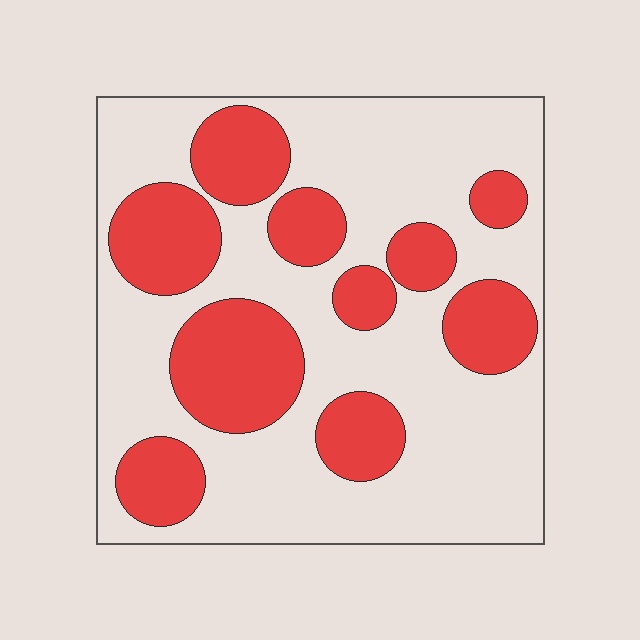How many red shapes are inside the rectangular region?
10.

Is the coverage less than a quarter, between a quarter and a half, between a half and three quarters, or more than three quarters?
Between a quarter and a half.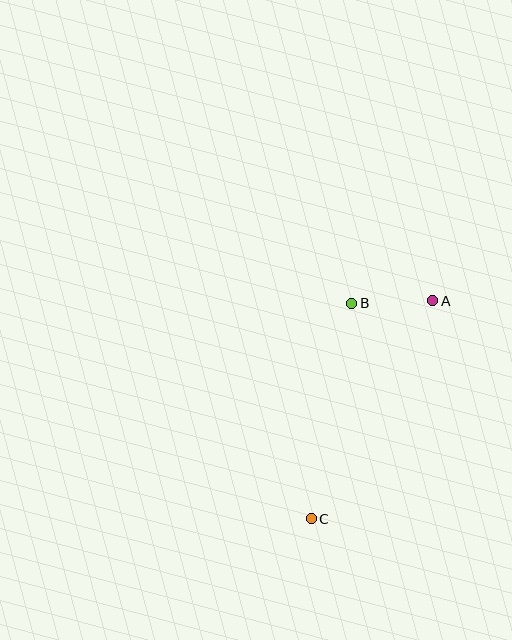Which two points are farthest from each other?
Points A and C are farthest from each other.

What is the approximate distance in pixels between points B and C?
The distance between B and C is approximately 219 pixels.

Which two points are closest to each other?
Points A and B are closest to each other.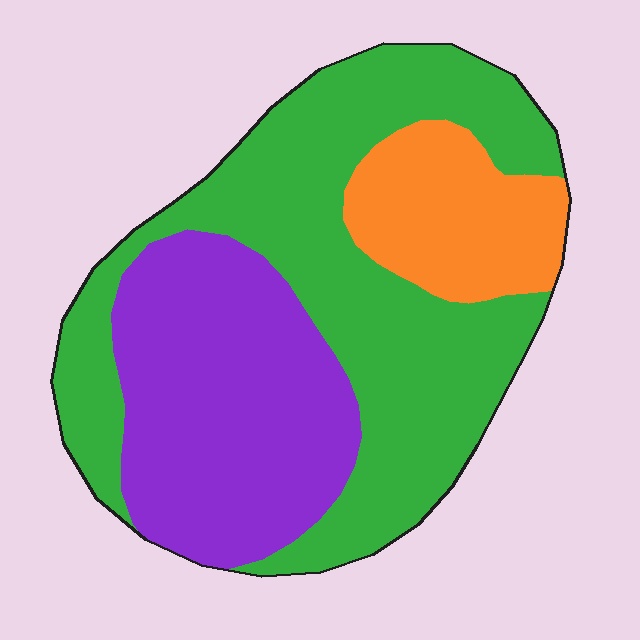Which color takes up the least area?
Orange, at roughly 15%.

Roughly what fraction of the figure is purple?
Purple takes up about one third (1/3) of the figure.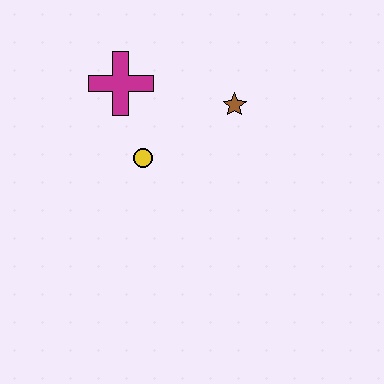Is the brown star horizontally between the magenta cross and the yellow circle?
No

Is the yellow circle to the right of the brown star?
No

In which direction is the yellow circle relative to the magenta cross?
The yellow circle is below the magenta cross.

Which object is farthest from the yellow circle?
The brown star is farthest from the yellow circle.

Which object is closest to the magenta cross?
The yellow circle is closest to the magenta cross.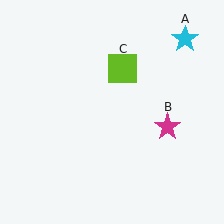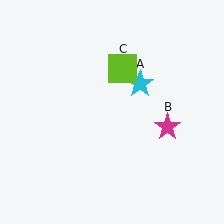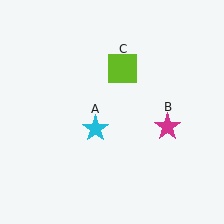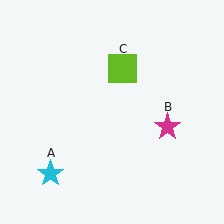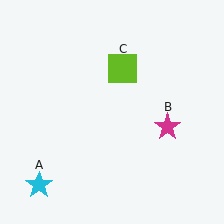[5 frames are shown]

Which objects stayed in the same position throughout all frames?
Magenta star (object B) and lime square (object C) remained stationary.